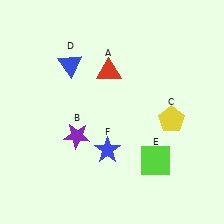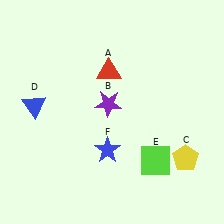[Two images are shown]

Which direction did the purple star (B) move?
The purple star (B) moved up.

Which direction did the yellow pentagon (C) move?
The yellow pentagon (C) moved down.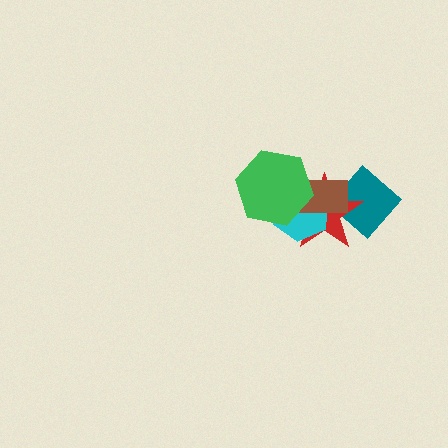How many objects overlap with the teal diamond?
2 objects overlap with the teal diamond.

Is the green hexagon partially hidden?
No, no other shape covers it.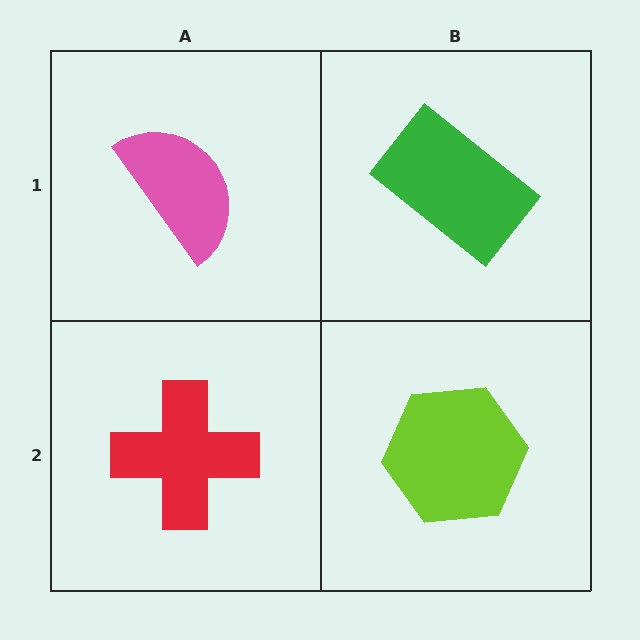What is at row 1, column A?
A pink semicircle.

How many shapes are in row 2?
2 shapes.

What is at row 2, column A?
A red cross.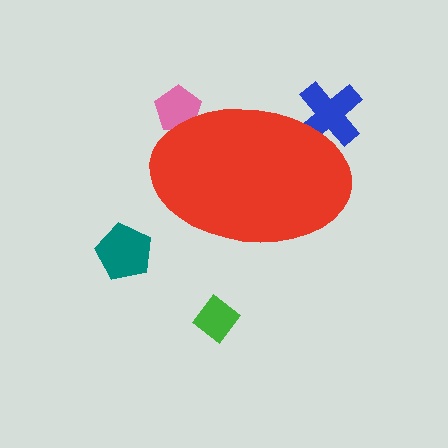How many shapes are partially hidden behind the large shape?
2 shapes are partially hidden.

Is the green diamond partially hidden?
No, the green diamond is fully visible.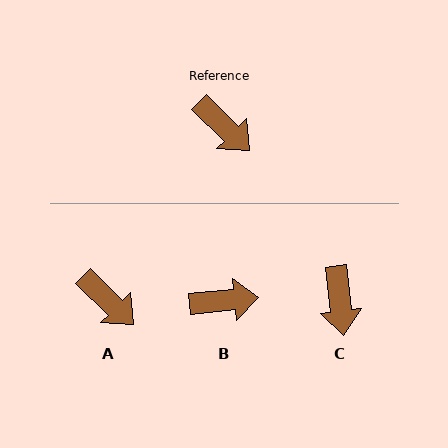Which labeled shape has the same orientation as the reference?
A.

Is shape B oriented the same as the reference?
No, it is off by about 50 degrees.